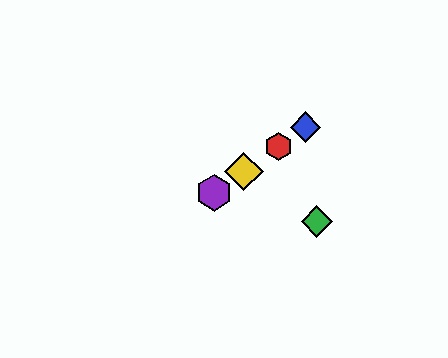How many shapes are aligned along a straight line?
4 shapes (the red hexagon, the blue diamond, the yellow diamond, the purple hexagon) are aligned along a straight line.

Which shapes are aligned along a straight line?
The red hexagon, the blue diamond, the yellow diamond, the purple hexagon are aligned along a straight line.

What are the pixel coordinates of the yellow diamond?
The yellow diamond is at (244, 171).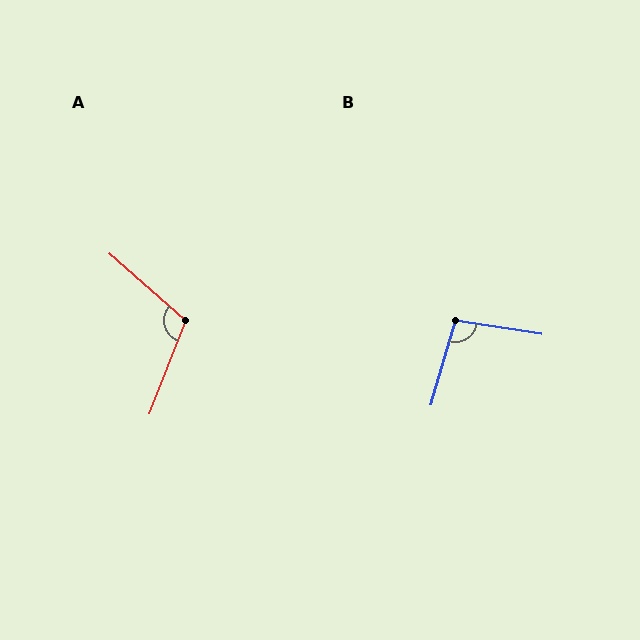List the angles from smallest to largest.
B (97°), A (110°).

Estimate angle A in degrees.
Approximately 110 degrees.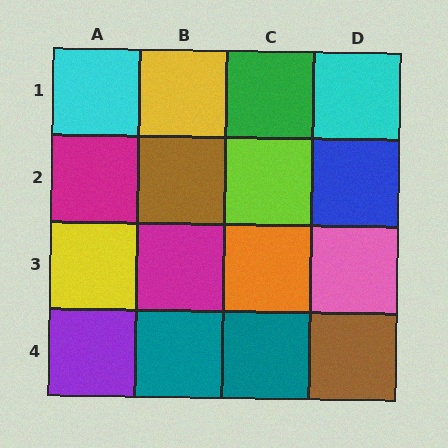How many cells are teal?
2 cells are teal.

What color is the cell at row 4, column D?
Brown.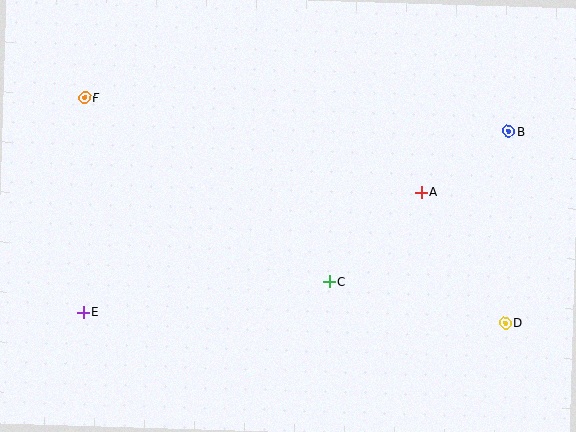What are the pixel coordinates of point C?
Point C is at (329, 282).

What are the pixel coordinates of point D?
Point D is at (505, 323).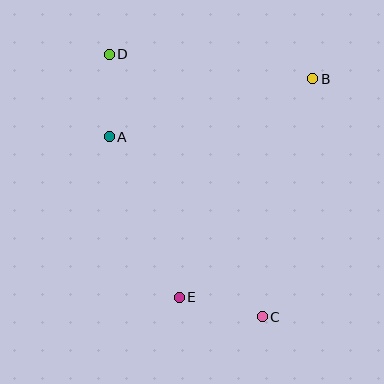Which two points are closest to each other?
Points A and D are closest to each other.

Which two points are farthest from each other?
Points C and D are farthest from each other.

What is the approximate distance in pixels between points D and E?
The distance between D and E is approximately 253 pixels.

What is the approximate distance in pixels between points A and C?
The distance between A and C is approximately 236 pixels.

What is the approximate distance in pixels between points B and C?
The distance between B and C is approximately 243 pixels.